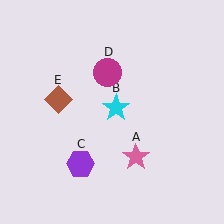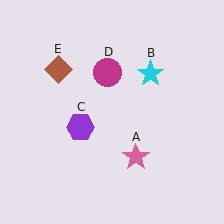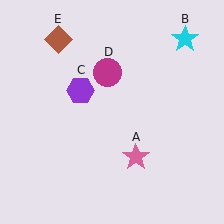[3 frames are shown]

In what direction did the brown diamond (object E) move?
The brown diamond (object E) moved up.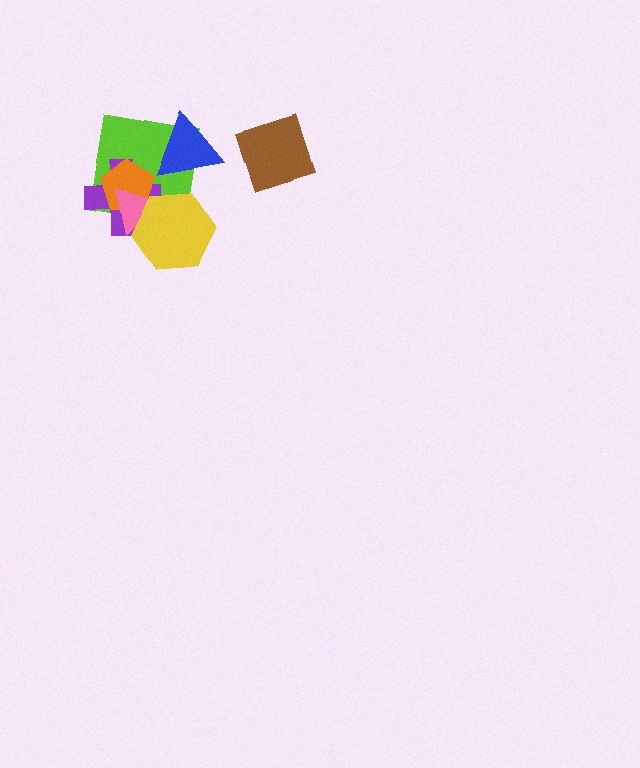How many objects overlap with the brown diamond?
0 objects overlap with the brown diamond.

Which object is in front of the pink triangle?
The yellow hexagon is in front of the pink triangle.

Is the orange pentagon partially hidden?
Yes, it is partially covered by another shape.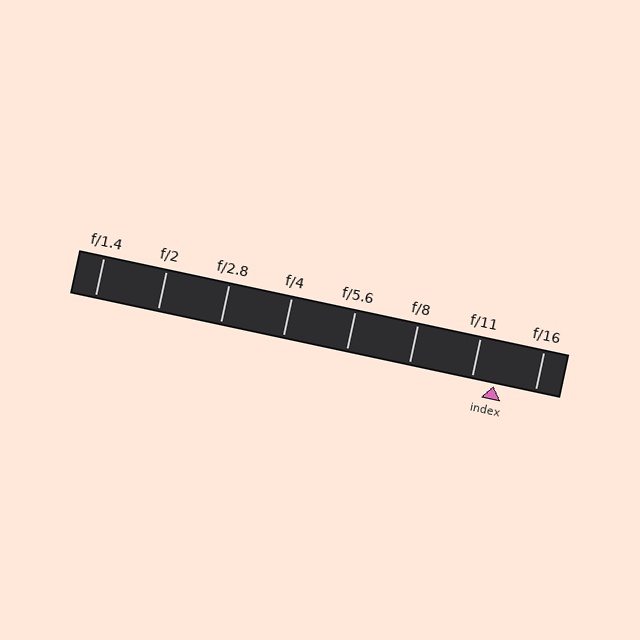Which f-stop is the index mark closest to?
The index mark is closest to f/11.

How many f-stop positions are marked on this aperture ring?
There are 8 f-stop positions marked.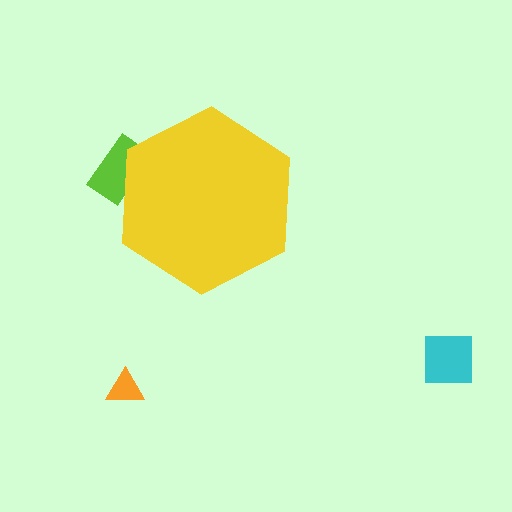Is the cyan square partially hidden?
No, the cyan square is fully visible.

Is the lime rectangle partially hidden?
Yes, the lime rectangle is partially hidden behind the yellow hexagon.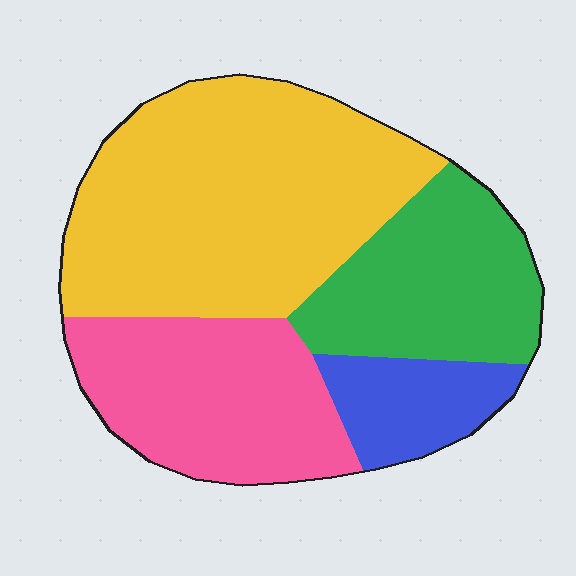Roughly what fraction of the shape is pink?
Pink covers around 25% of the shape.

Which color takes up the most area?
Yellow, at roughly 45%.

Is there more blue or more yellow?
Yellow.